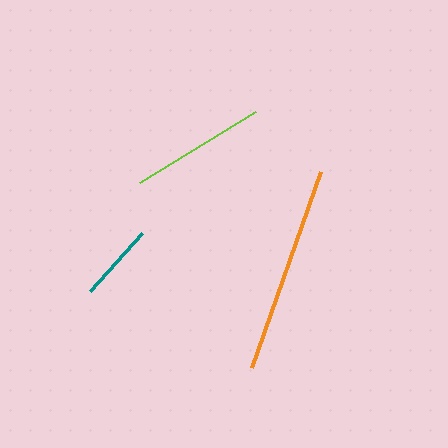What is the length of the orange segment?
The orange segment is approximately 208 pixels long.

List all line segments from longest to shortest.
From longest to shortest: orange, lime, teal.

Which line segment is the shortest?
The teal line is the shortest at approximately 77 pixels.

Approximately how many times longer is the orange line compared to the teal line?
The orange line is approximately 2.7 times the length of the teal line.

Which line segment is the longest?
The orange line is the longest at approximately 208 pixels.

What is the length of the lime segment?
The lime segment is approximately 136 pixels long.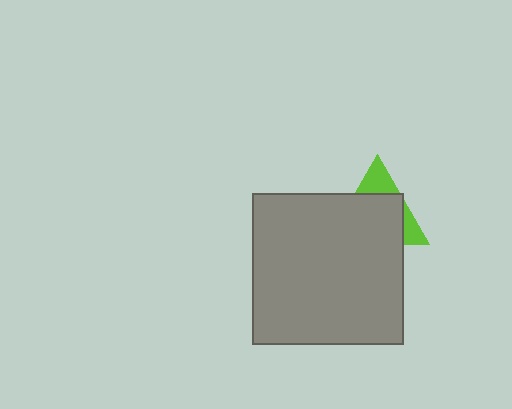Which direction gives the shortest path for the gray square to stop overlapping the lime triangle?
Moving down gives the shortest separation.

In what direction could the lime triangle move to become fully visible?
The lime triangle could move up. That would shift it out from behind the gray square entirely.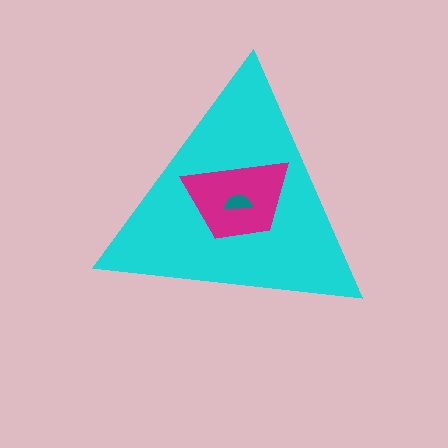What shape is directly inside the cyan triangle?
The magenta trapezoid.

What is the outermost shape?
The cyan triangle.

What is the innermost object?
The teal semicircle.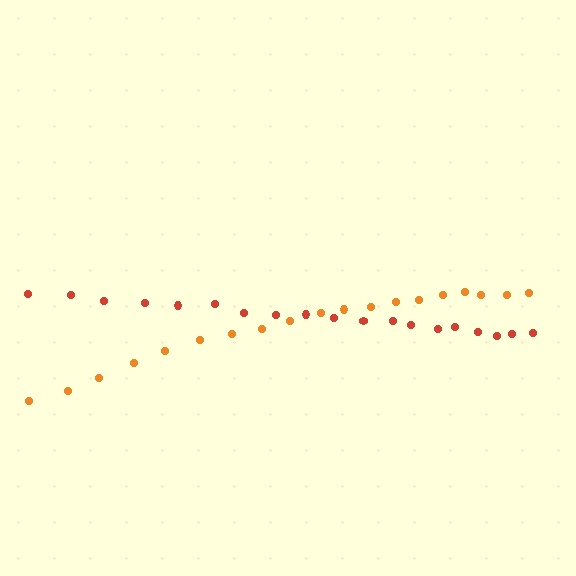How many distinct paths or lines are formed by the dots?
There are 2 distinct paths.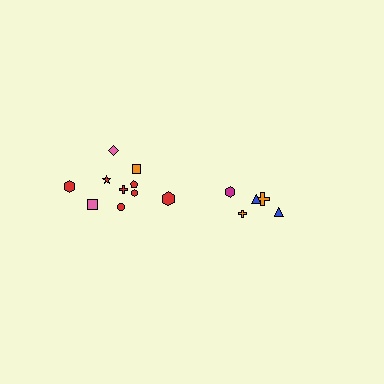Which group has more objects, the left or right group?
The left group.